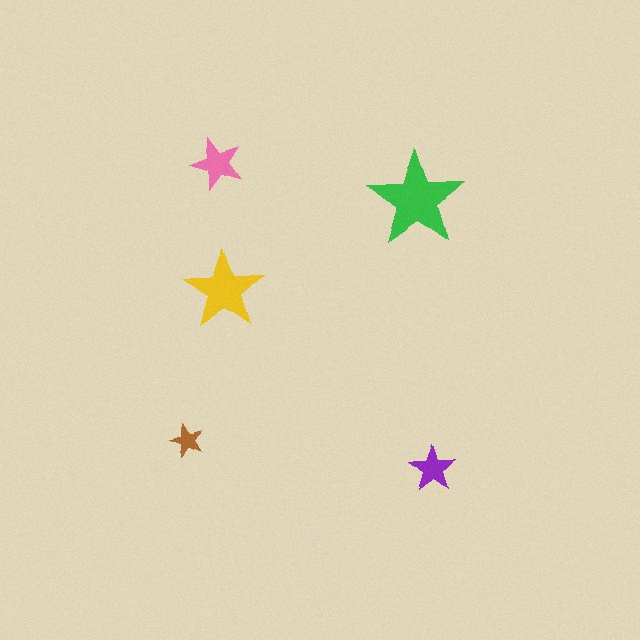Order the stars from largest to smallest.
the green one, the yellow one, the pink one, the purple one, the brown one.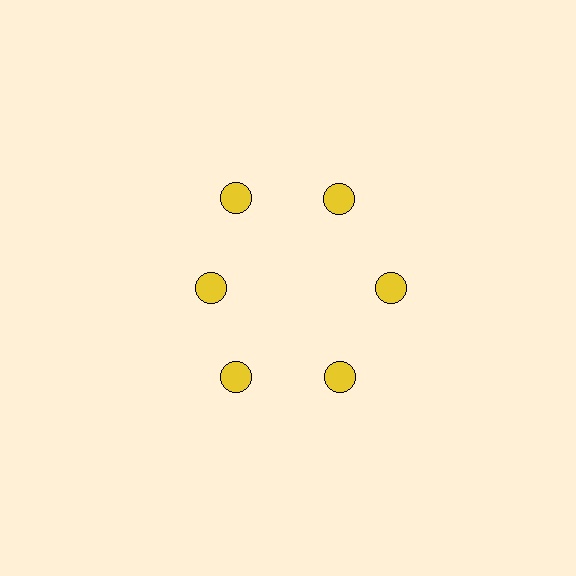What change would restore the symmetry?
The symmetry would be restored by moving it outward, back onto the ring so that all 6 circles sit at equal angles and equal distance from the center.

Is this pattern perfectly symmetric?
No. The 6 yellow circles are arranged in a ring, but one element near the 9 o'clock position is pulled inward toward the center, breaking the 6-fold rotational symmetry.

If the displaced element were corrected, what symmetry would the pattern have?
It would have 6-fold rotational symmetry — the pattern would map onto itself every 60 degrees.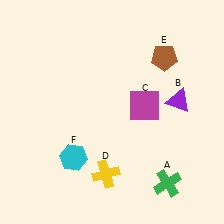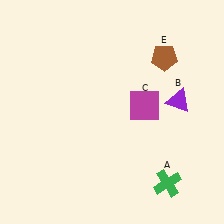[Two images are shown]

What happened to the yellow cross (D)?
The yellow cross (D) was removed in Image 2. It was in the bottom-left area of Image 1.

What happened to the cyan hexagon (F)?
The cyan hexagon (F) was removed in Image 2. It was in the bottom-left area of Image 1.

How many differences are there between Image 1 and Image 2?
There are 2 differences between the two images.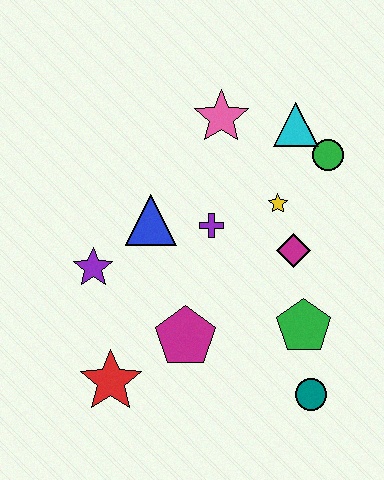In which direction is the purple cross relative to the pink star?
The purple cross is below the pink star.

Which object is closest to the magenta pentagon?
The red star is closest to the magenta pentagon.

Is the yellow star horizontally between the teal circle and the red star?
Yes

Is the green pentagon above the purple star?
No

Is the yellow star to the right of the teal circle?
No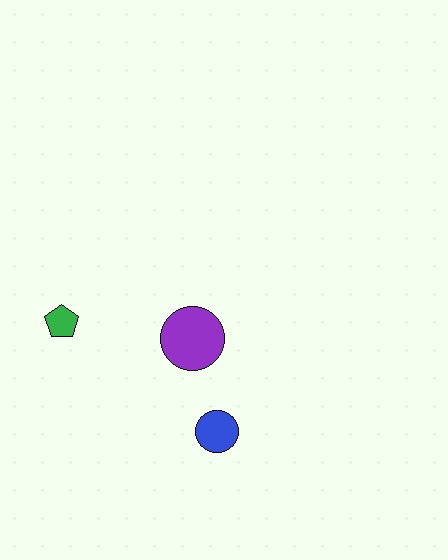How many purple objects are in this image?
There is 1 purple object.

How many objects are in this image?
There are 3 objects.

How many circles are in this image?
There are 2 circles.